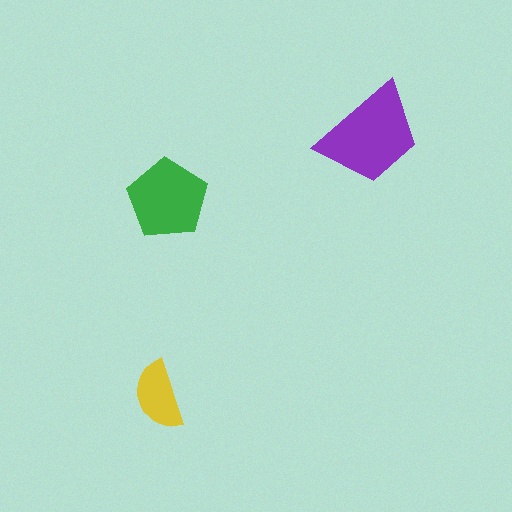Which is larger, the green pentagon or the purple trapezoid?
The purple trapezoid.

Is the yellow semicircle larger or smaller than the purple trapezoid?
Smaller.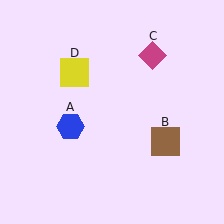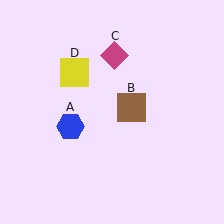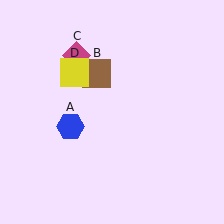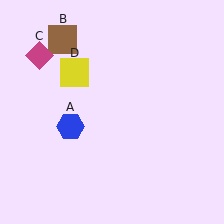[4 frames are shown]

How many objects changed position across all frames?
2 objects changed position: brown square (object B), magenta diamond (object C).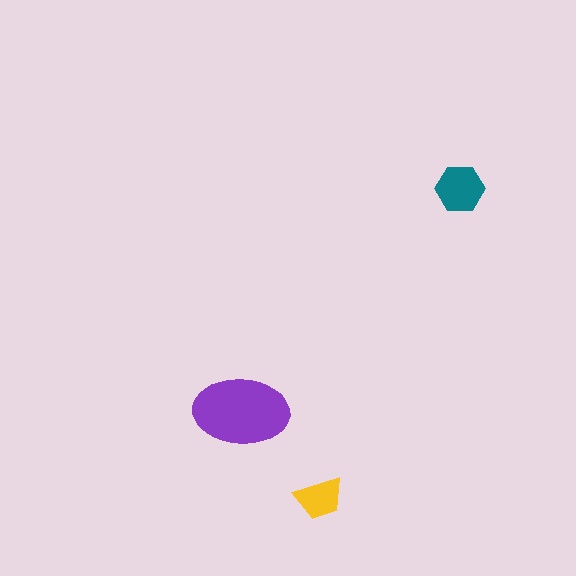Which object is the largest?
The purple ellipse.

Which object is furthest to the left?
The purple ellipse is leftmost.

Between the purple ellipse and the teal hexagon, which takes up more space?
The purple ellipse.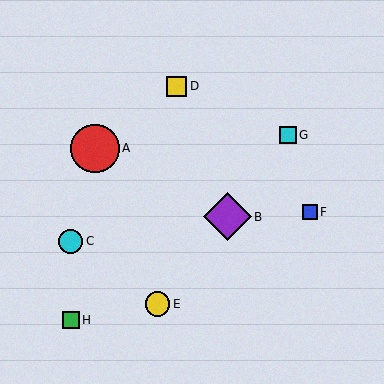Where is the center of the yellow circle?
The center of the yellow circle is at (157, 304).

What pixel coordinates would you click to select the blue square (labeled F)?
Click at (310, 212) to select the blue square F.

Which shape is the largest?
The red circle (labeled A) is the largest.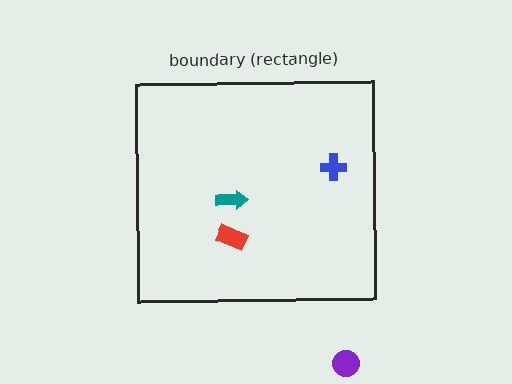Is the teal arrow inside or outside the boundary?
Inside.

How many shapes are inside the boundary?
3 inside, 1 outside.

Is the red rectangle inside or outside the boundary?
Inside.